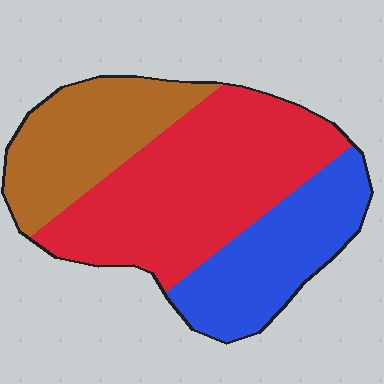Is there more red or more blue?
Red.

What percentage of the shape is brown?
Brown covers 26% of the shape.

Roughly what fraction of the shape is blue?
Blue takes up about one quarter (1/4) of the shape.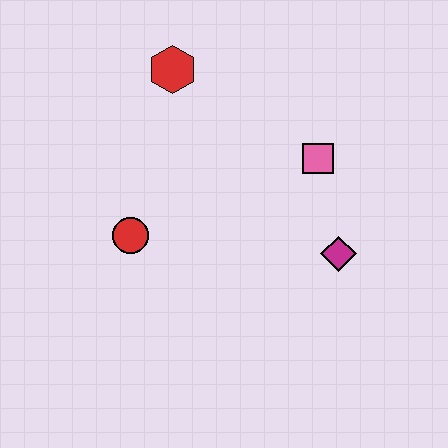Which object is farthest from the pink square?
The red circle is farthest from the pink square.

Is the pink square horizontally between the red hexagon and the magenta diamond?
Yes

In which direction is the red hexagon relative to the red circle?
The red hexagon is above the red circle.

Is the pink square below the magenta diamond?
No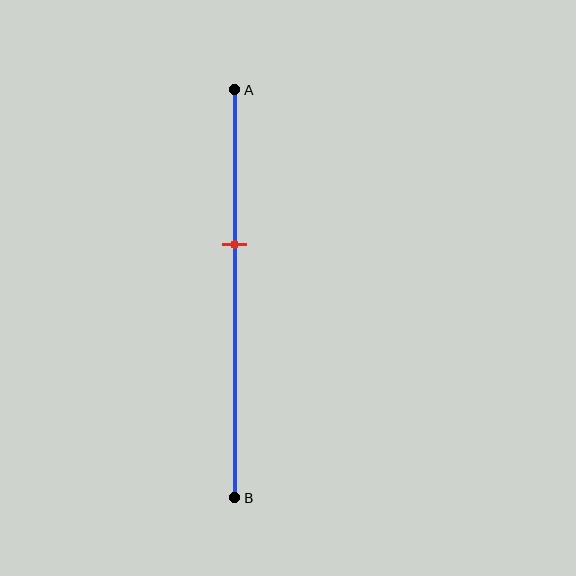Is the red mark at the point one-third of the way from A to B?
No, the mark is at about 40% from A, not at the 33% one-third point.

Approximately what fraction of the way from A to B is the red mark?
The red mark is approximately 40% of the way from A to B.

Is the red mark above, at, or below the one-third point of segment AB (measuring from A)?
The red mark is below the one-third point of segment AB.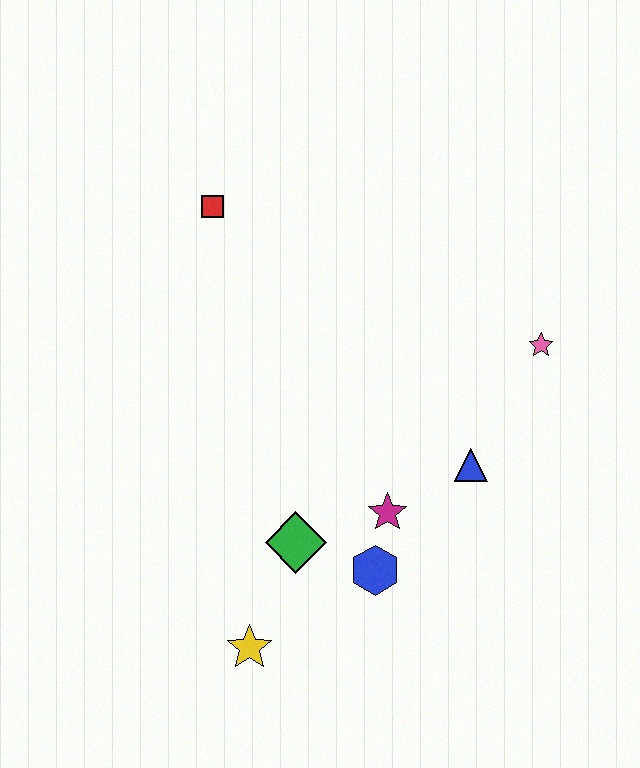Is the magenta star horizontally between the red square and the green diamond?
No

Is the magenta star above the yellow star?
Yes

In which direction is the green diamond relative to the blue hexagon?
The green diamond is to the left of the blue hexagon.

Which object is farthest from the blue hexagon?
The red square is farthest from the blue hexagon.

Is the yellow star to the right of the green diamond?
No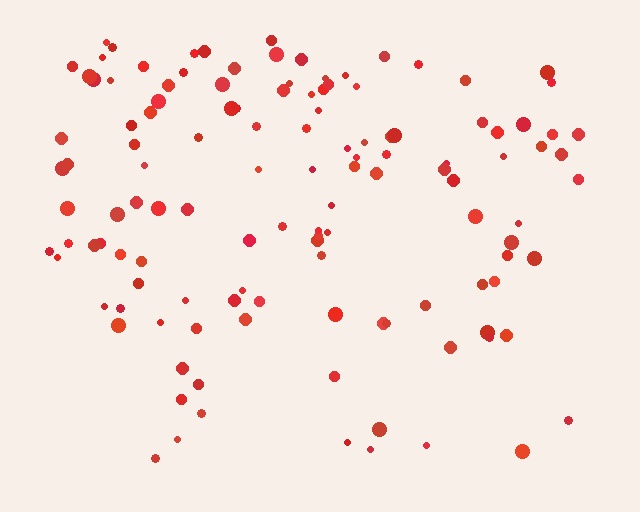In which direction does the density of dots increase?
From bottom to top, with the top side densest.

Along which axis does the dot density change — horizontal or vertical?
Vertical.